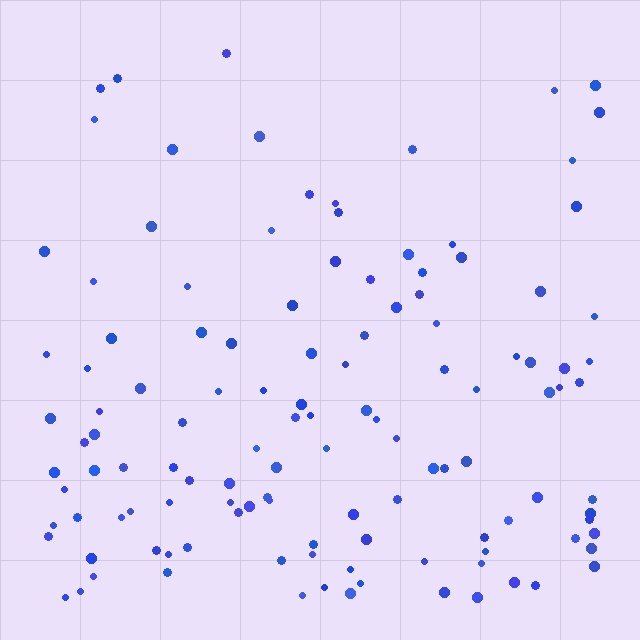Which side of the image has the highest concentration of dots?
The bottom.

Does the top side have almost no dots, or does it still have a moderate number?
Still a moderate number, just noticeably fewer than the bottom.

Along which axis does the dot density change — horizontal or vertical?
Vertical.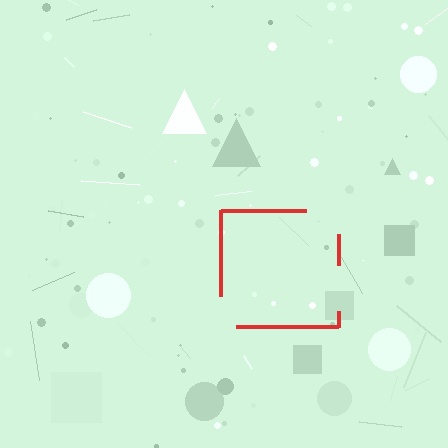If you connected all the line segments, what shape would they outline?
They would outline a square.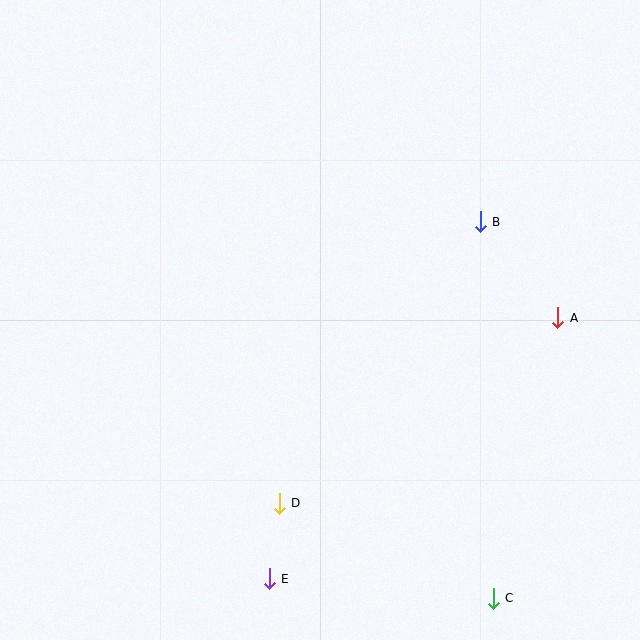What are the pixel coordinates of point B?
Point B is at (480, 222).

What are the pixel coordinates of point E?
Point E is at (269, 579).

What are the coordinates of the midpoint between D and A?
The midpoint between D and A is at (419, 411).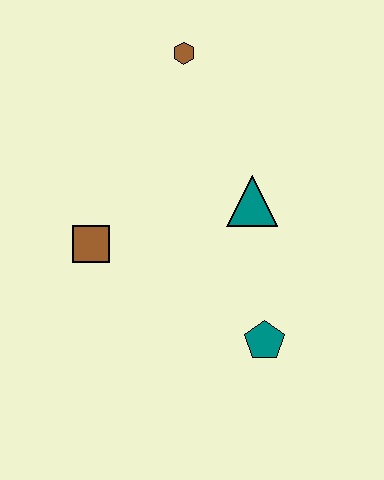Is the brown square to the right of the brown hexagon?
No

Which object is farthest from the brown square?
The brown hexagon is farthest from the brown square.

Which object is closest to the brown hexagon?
The teal triangle is closest to the brown hexagon.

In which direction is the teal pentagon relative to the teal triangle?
The teal pentagon is below the teal triangle.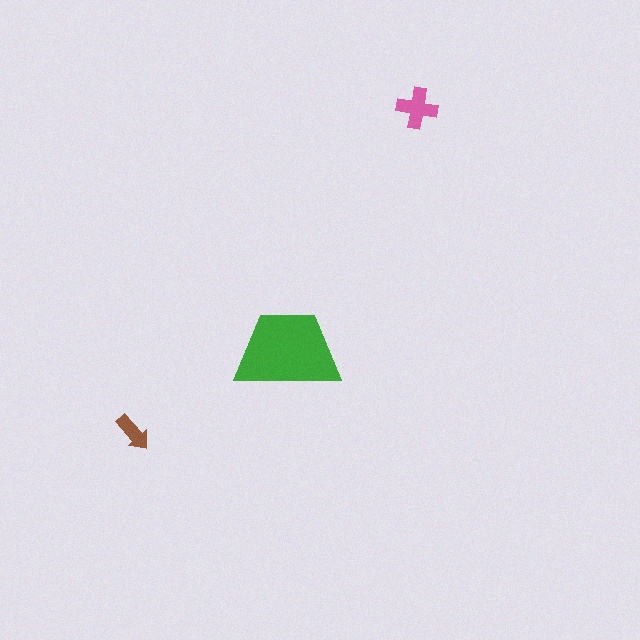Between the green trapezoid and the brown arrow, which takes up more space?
The green trapezoid.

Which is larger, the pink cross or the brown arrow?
The pink cross.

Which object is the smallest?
The brown arrow.